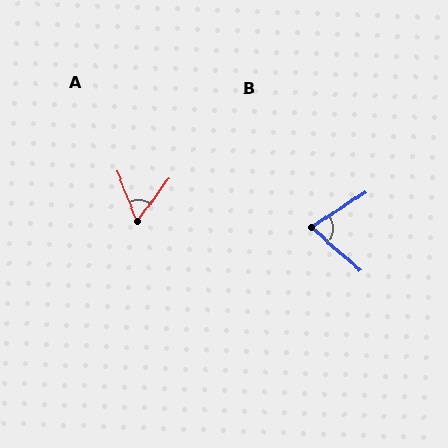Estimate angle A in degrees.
Approximately 57 degrees.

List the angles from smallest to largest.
A (57°), B (75°).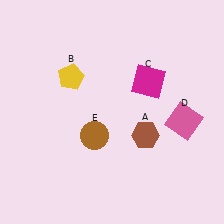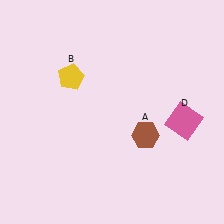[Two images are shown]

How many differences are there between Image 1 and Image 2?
There are 2 differences between the two images.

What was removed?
The brown circle (E), the magenta square (C) were removed in Image 2.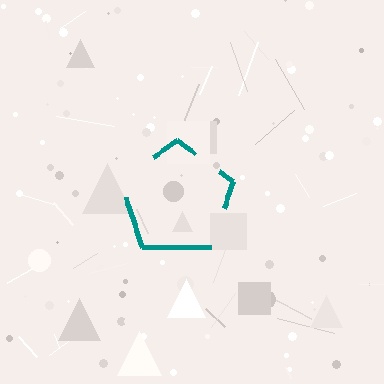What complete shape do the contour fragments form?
The contour fragments form a pentagon.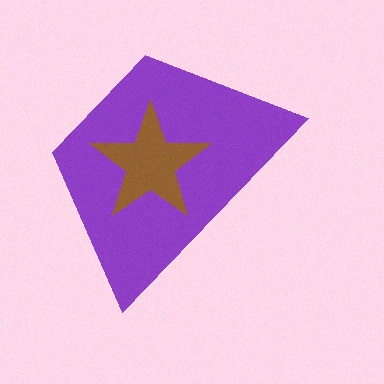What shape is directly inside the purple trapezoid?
The brown star.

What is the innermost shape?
The brown star.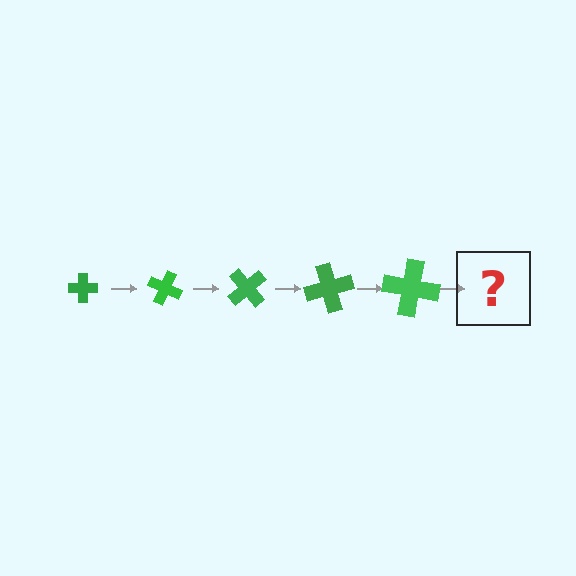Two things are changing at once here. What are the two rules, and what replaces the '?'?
The two rules are that the cross grows larger each step and it rotates 25 degrees each step. The '?' should be a cross, larger than the previous one and rotated 125 degrees from the start.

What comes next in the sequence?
The next element should be a cross, larger than the previous one and rotated 125 degrees from the start.